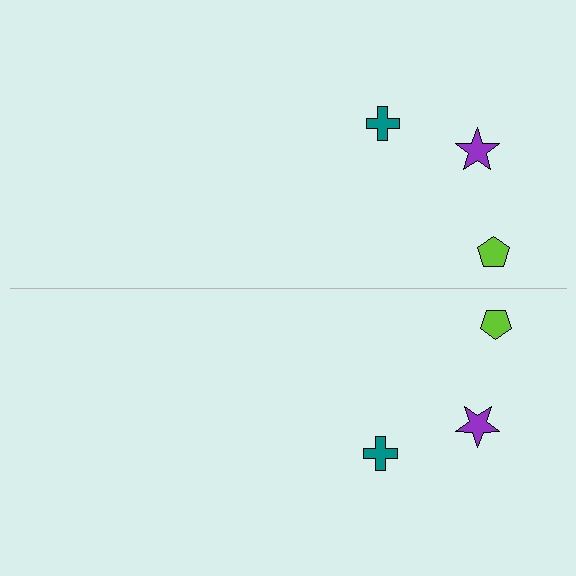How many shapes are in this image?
There are 6 shapes in this image.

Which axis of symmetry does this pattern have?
The pattern has a horizontal axis of symmetry running through the center of the image.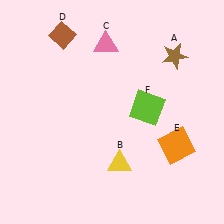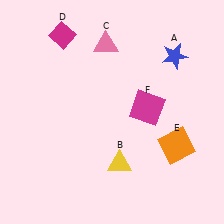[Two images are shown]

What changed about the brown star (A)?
In Image 1, A is brown. In Image 2, it changed to blue.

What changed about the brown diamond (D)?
In Image 1, D is brown. In Image 2, it changed to magenta.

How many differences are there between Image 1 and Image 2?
There are 3 differences between the two images.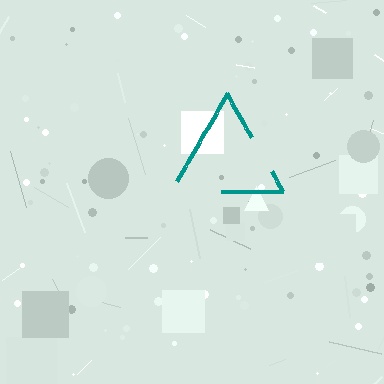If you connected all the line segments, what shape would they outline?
They would outline a triangle.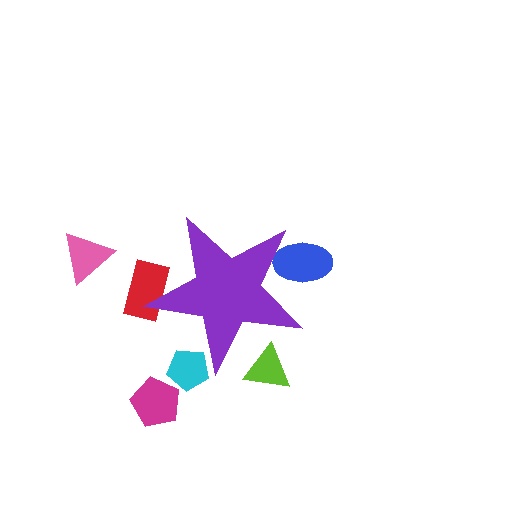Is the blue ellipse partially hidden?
Yes, the blue ellipse is partially hidden behind the purple star.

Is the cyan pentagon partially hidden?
Yes, the cyan pentagon is partially hidden behind the purple star.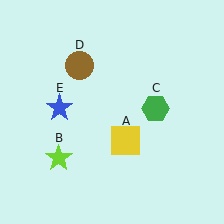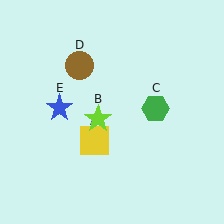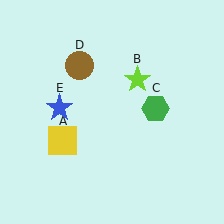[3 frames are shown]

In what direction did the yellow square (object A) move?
The yellow square (object A) moved left.